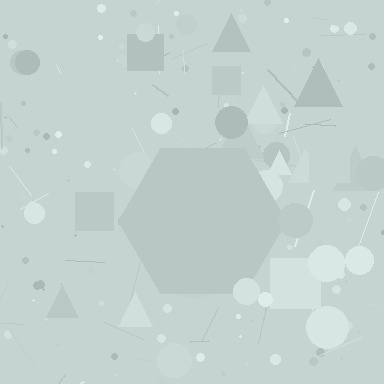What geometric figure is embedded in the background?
A hexagon is embedded in the background.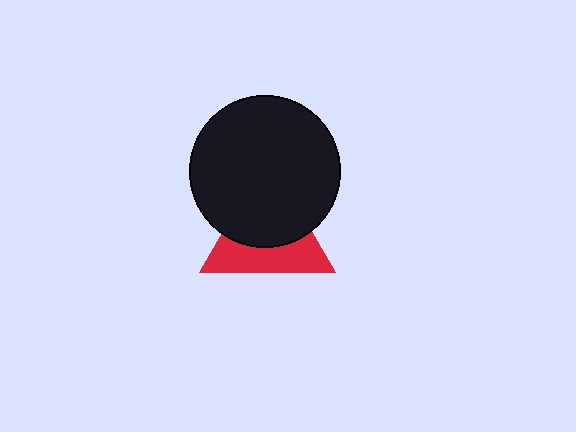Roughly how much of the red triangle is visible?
About half of it is visible (roughly 45%).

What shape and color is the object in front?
The object in front is a black circle.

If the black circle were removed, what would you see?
You would see the complete red triangle.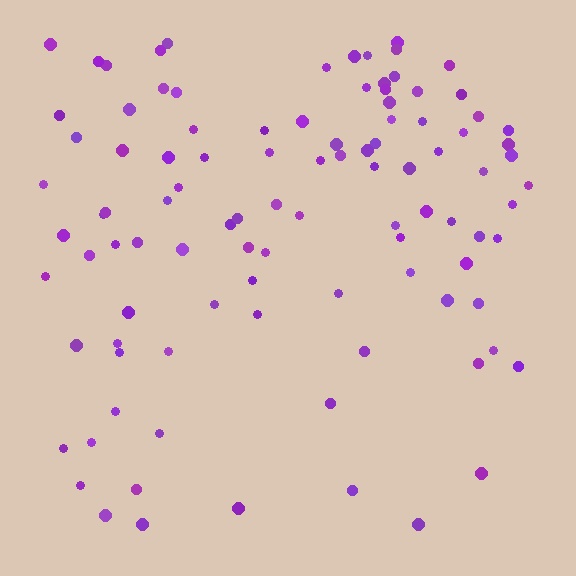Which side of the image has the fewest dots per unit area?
The bottom.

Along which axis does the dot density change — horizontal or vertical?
Vertical.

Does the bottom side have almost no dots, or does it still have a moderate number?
Still a moderate number, just noticeably fewer than the top.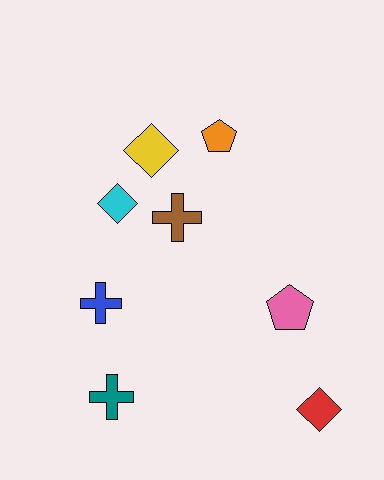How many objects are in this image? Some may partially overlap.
There are 8 objects.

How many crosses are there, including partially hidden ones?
There are 3 crosses.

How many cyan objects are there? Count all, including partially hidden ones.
There is 1 cyan object.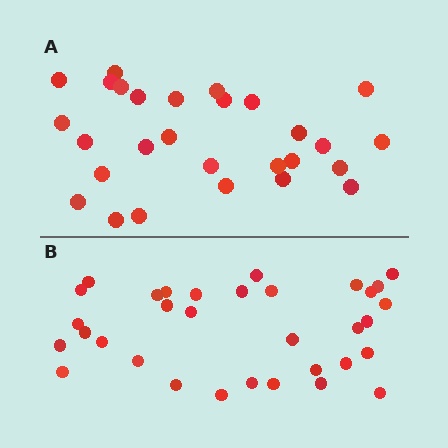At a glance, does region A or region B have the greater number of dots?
Region B (the bottom region) has more dots.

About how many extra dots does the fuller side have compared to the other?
Region B has about 5 more dots than region A.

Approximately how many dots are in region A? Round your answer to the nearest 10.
About 30 dots. (The exact count is 28, which rounds to 30.)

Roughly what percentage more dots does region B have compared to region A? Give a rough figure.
About 20% more.